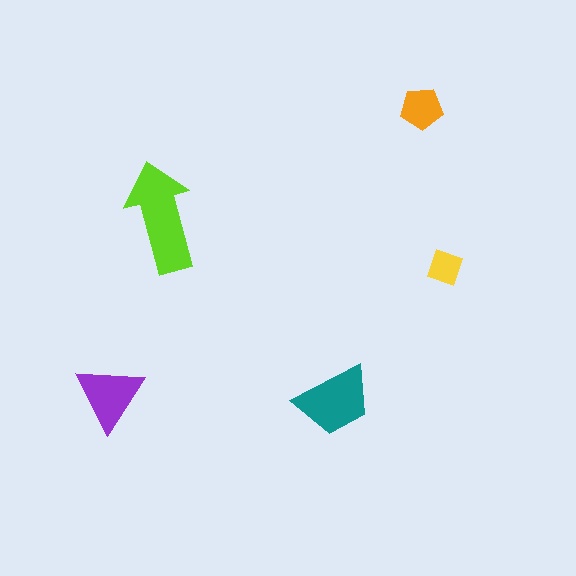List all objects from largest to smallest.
The lime arrow, the teal trapezoid, the purple triangle, the orange pentagon, the yellow diamond.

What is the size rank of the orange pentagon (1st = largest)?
4th.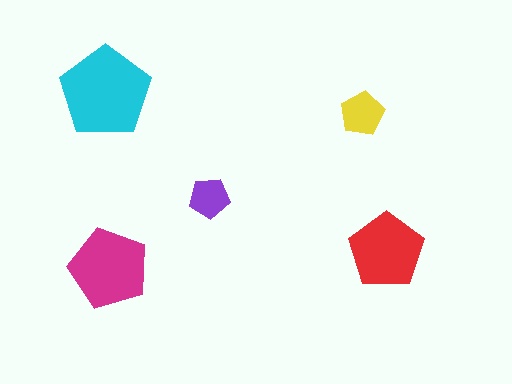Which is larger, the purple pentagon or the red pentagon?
The red one.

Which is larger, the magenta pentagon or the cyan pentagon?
The cyan one.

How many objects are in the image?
There are 5 objects in the image.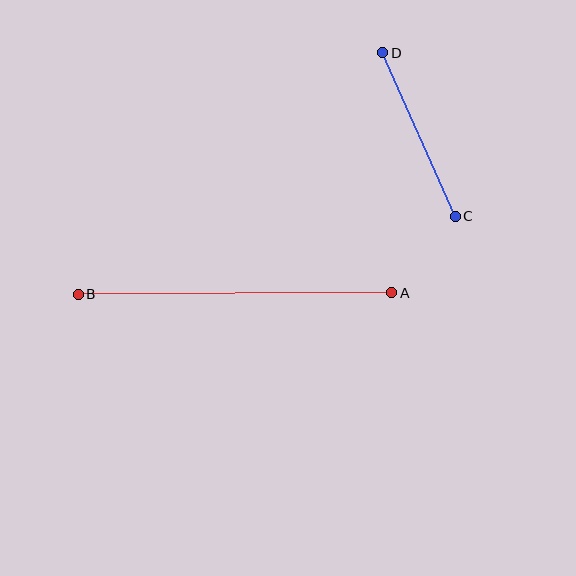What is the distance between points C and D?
The distance is approximately 179 pixels.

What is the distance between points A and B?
The distance is approximately 313 pixels.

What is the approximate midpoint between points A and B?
The midpoint is at approximately (235, 293) pixels.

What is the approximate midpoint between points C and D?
The midpoint is at approximately (419, 134) pixels.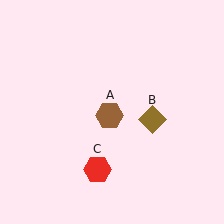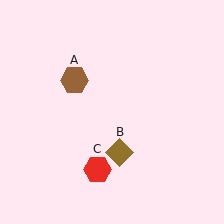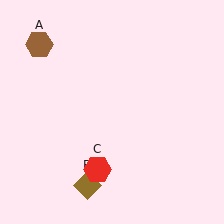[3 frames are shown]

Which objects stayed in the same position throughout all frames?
Red hexagon (object C) remained stationary.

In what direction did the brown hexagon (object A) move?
The brown hexagon (object A) moved up and to the left.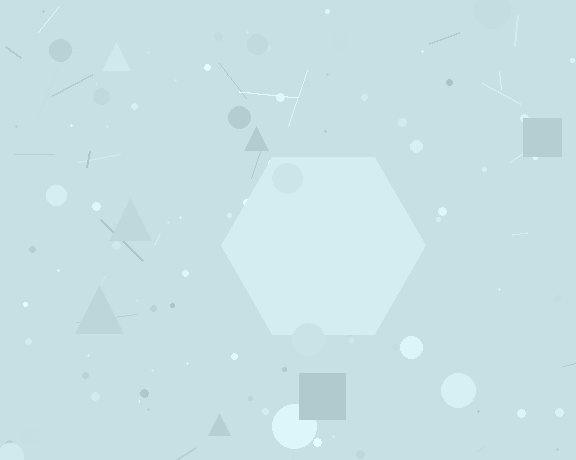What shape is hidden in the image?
A hexagon is hidden in the image.